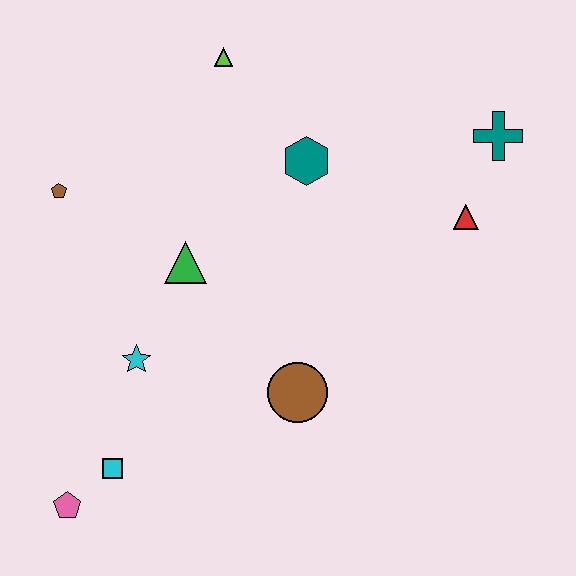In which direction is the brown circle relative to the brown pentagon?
The brown circle is to the right of the brown pentagon.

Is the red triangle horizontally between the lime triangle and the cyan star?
No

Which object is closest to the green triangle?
The cyan star is closest to the green triangle.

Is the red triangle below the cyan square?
No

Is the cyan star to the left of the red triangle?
Yes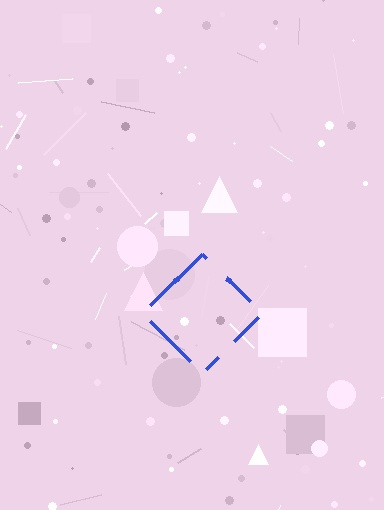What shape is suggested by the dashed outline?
The dashed outline suggests a diamond.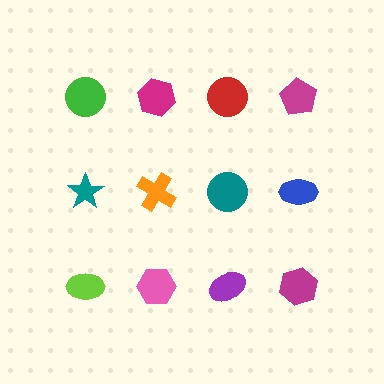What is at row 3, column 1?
A lime ellipse.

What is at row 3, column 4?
A magenta hexagon.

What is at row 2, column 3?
A teal circle.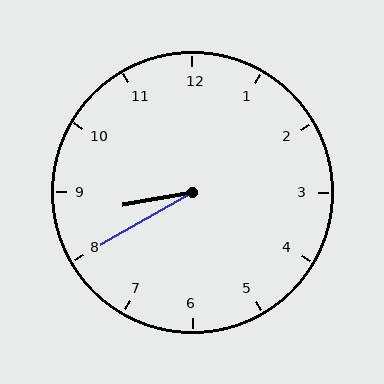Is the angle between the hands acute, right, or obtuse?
It is acute.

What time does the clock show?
8:40.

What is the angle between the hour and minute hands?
Approximately 20 degrees.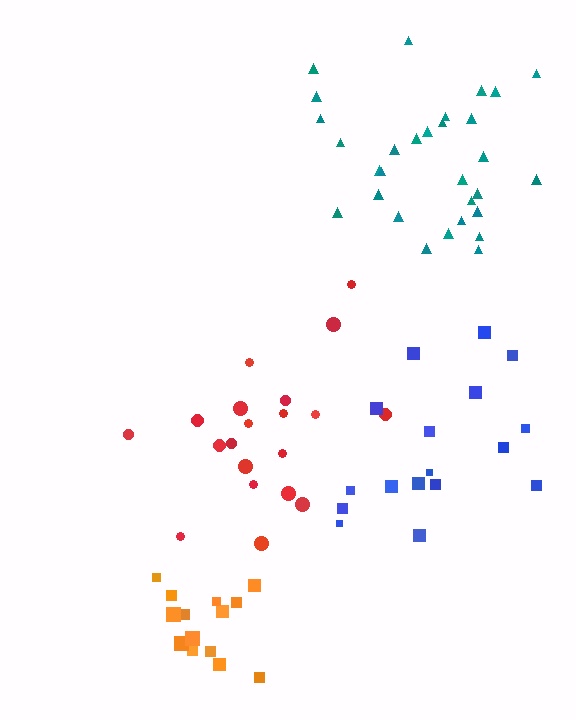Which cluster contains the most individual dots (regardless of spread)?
Teal (31).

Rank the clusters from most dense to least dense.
orange, teal, red, blue.